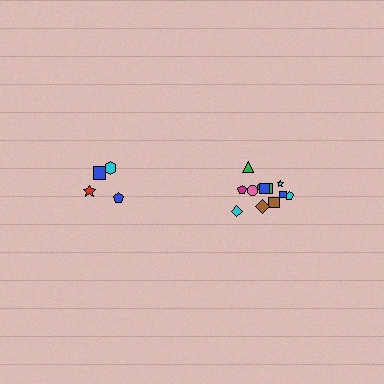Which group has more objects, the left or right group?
The right group.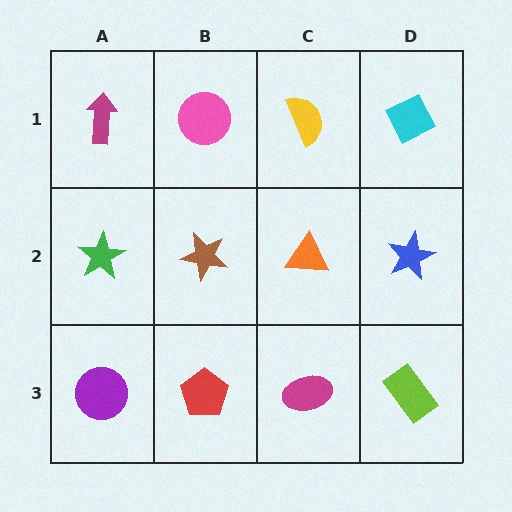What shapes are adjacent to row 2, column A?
A magenta arrow (row 1, column A), a purple circle (row 3, column A), a brown star (row 2, column B).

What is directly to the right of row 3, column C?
A lime rectangle.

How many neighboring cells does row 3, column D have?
2.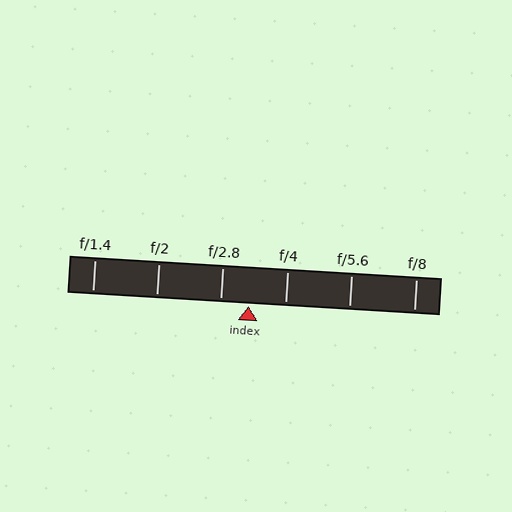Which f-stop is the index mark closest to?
The index mark is closest to f/2.8.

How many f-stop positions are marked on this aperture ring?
There are 6 f-stop positions marked.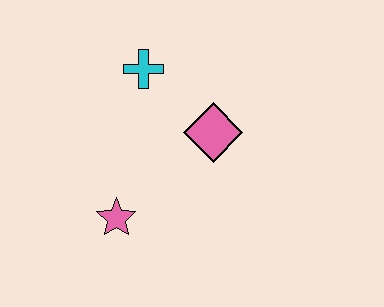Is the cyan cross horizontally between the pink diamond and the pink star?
Yes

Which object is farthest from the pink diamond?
The pink star is farthest from the pink diamond.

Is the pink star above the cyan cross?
No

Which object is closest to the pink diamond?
The cyan cross is closest to the pink diamond.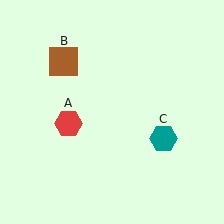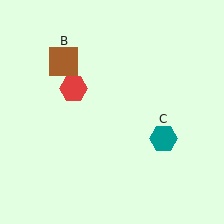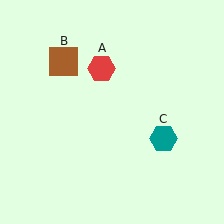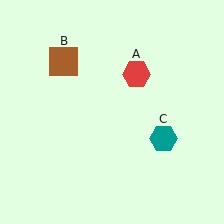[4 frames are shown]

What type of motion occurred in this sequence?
The red hexagon (object A) rotated clockwise around the center of the scene.